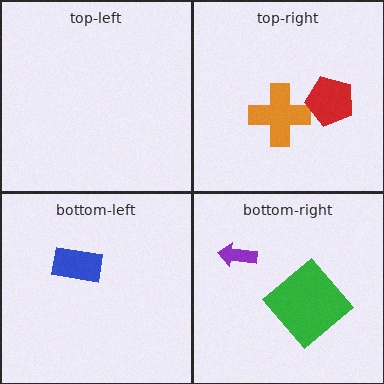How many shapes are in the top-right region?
2.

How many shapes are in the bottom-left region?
1.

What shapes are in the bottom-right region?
The green diamond, the purple arrow.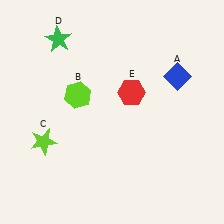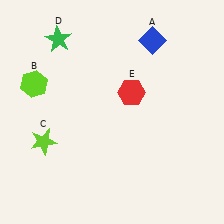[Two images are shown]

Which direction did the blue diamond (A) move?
The blue diamond (A) moved up.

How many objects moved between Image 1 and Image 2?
2 objects moved between the two images.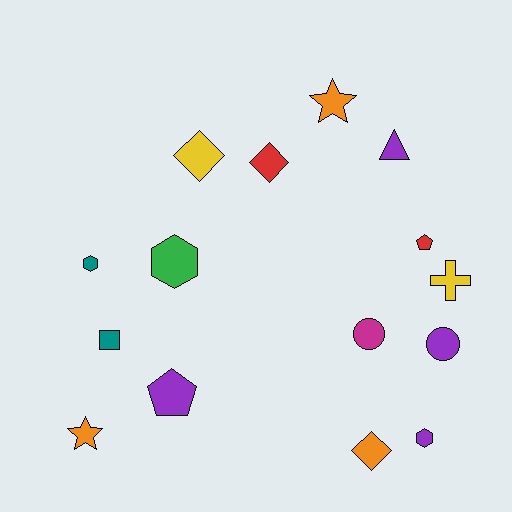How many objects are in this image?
There are 15 objects.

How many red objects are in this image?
There are 2 red objects.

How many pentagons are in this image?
There are 2 pentagons.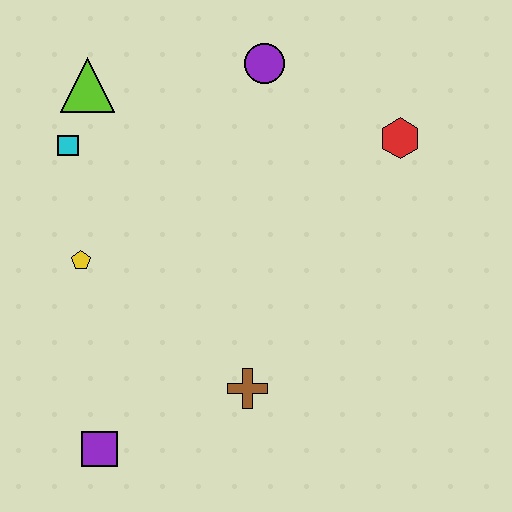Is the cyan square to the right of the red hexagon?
No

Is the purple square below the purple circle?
Yes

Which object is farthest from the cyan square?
The red hexagon is farthest from the cyan square.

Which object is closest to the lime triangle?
The cyan square is closest to the lime triangle.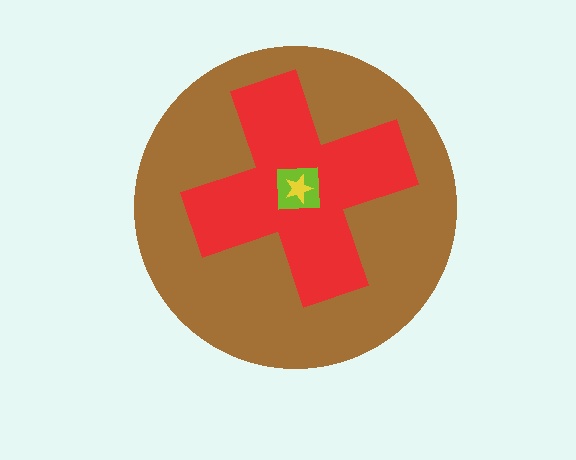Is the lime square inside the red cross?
Yes.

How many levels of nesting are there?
4.